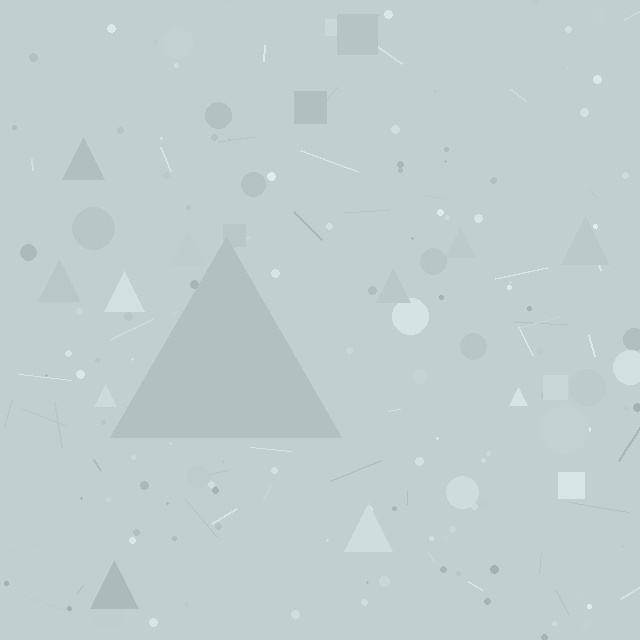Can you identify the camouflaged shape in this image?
The camouflaged shape is a triangle.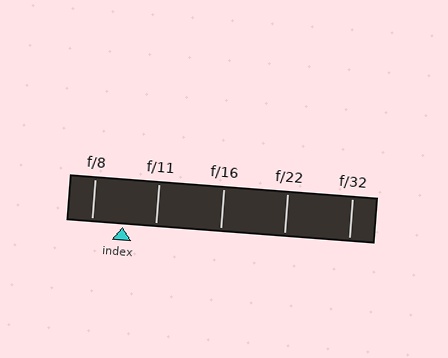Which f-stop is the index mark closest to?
The index mark is closest to f/8.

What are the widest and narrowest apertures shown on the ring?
The widest aperture shown is f/8 and the narrowest is f/32.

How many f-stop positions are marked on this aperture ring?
There are 5 f-stop positions marked.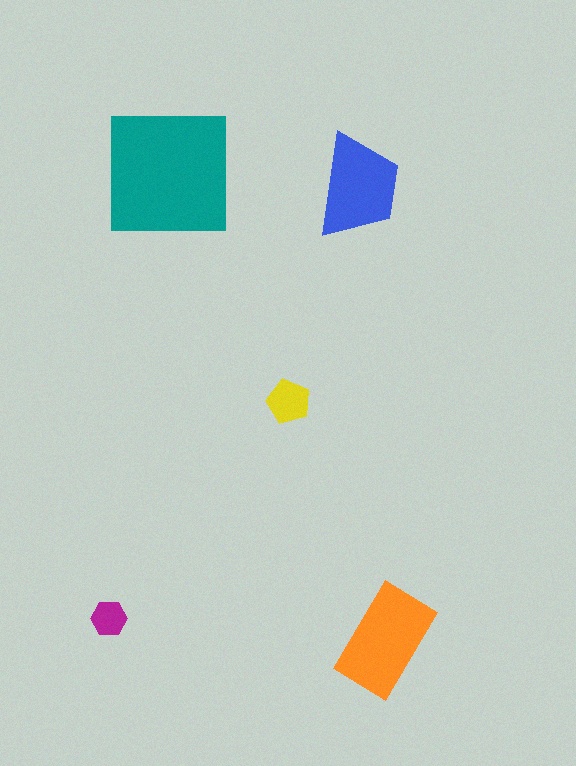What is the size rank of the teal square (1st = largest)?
1st.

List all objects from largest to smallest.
The teal square, the orange rectangle, the blue trapezoid, the yellow pentagon, the magenta hexagon.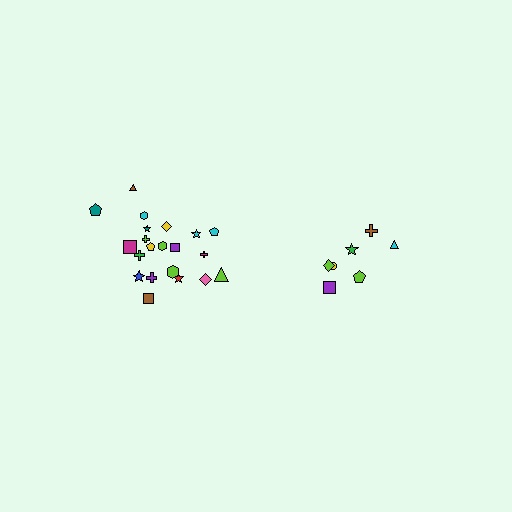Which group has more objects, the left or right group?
The left group.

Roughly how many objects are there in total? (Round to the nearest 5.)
Roughly 30 objects in total.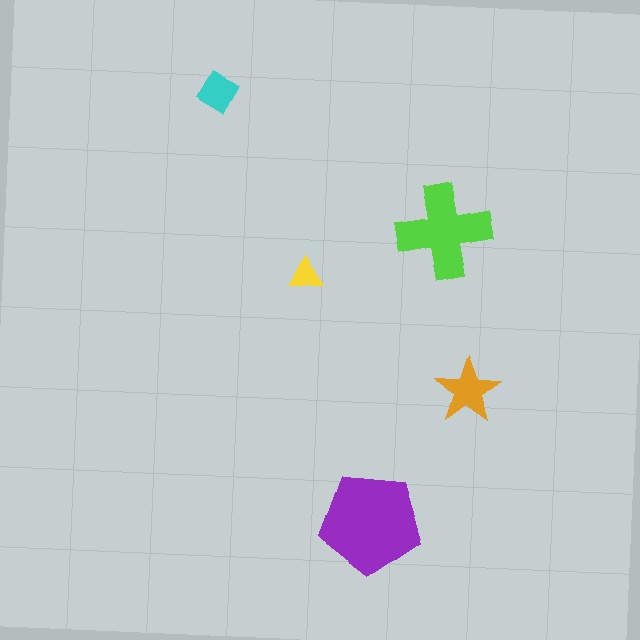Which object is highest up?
The cyan square is topmost.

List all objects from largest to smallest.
The purple pentagon, the lime cross, the orange star, the cyan square, the yellow triangle.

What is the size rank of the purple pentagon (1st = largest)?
1st.